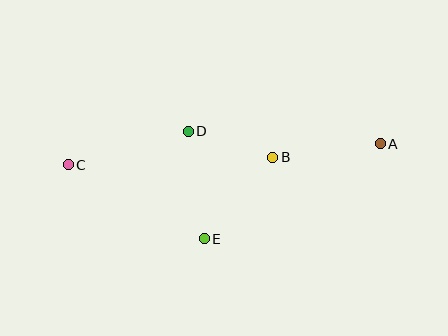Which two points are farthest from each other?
Points A and C are farthest from each other.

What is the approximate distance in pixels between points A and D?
The distance between A and D is approximately 193 pixels.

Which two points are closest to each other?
Points B and D are closest to each other.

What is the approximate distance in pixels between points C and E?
The distance between C and E is approximately 154 pixels.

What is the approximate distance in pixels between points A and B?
The distance between A and B is approximately 108 pixels.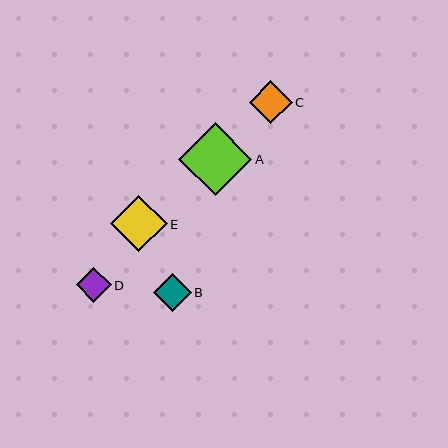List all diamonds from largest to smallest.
From largest to smallest: A, E, C, B, D.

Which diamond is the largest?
Diamond A is the largest with a size of approximately 73 pixels.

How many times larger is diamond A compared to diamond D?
Diamond A is approximately 2.1 times the size of diamond D.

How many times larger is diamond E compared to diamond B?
Diamond E is approximately 1.5 times the size of diamond B.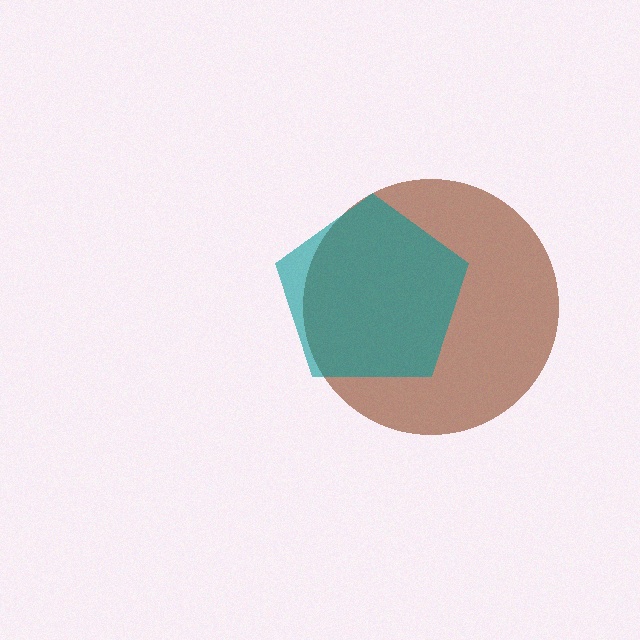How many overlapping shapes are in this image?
There are 2 overlapping shapes in the image.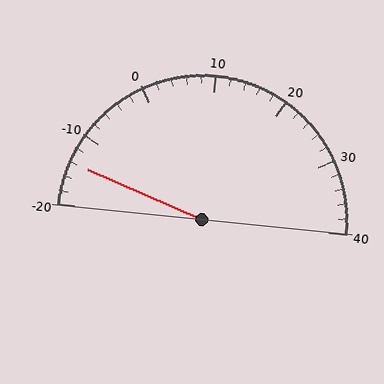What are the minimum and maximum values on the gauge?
The gauge ranges from -20 to 40.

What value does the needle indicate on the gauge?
The needle indicates approximately -14.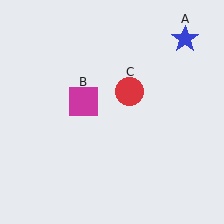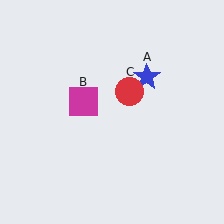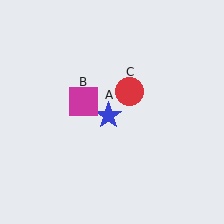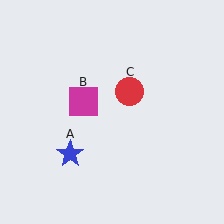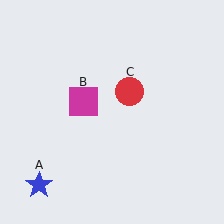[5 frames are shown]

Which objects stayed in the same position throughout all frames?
Magenta square (object B) and red circle (object C) remained stationary.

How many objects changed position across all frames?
1 object changed position: blue star (object A).